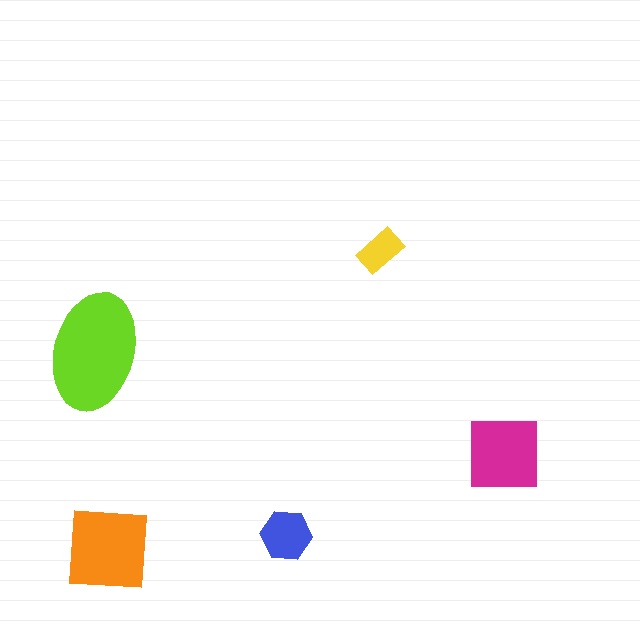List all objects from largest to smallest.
The lime ellipse, the orange square, the magenta square, the blue hexagon, the yellow rectangle.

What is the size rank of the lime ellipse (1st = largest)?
1st.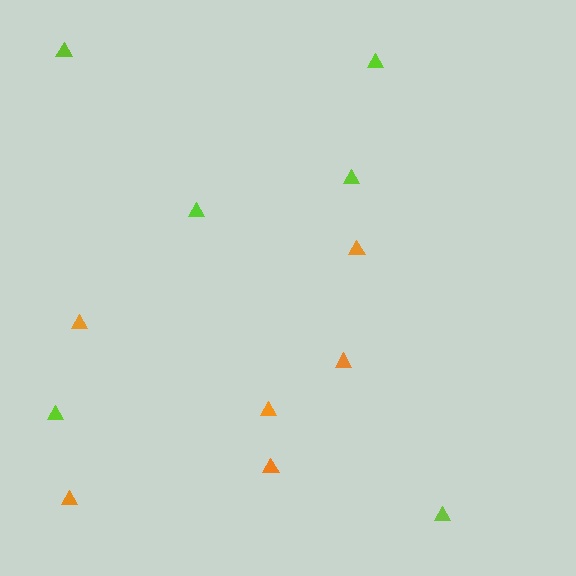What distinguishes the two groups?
There are 2 groups: one group of orange triangles (6) and one group of lime triangles (6).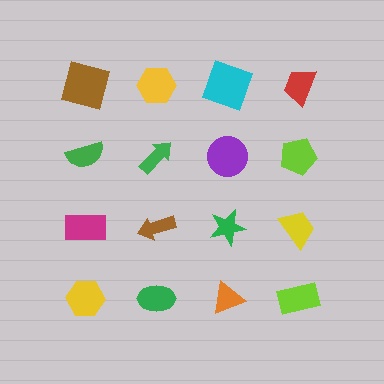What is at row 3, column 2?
A brown arrow.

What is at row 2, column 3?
A purple circle.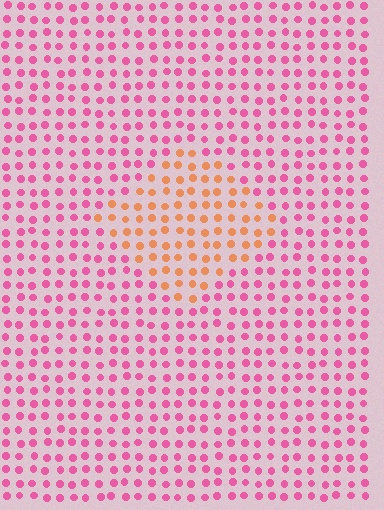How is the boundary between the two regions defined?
The boundary is defined purely by a slight shift in hue (about 52 degrees). Spacing, size, and orientation are identical on both sides.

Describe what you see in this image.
The image is filled with small pink elements in a uniform arrangement. A diamond-shaped region is visible where the elements are tinted to a slightly different hue, forming a subtle color boundary.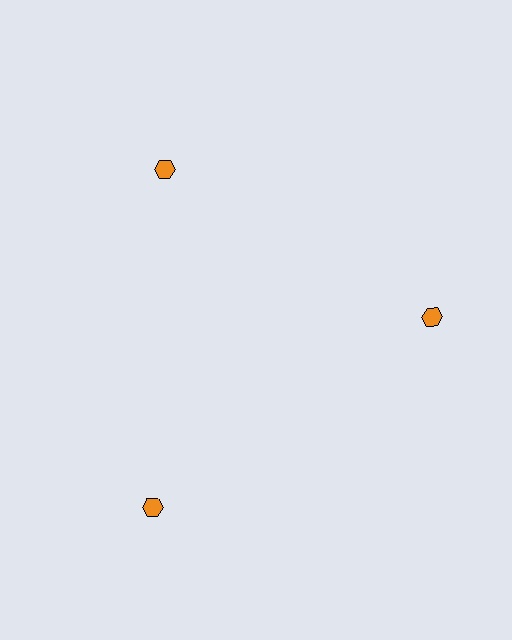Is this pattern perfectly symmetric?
No. The 3 orange hexagons are arranged in a ring, but one element near the 7 o'clock position is pushed outward from the center, breaking the 3-fold rotational symmetry.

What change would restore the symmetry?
The symmetry would be restored by moving it inward, back onto the ring so that all 3 hexagons sit at equal angles and equal distance from the center.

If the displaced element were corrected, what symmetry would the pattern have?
It would have 3-fold rotational symmetry — the pattern would map onto itself every 120 degrees.